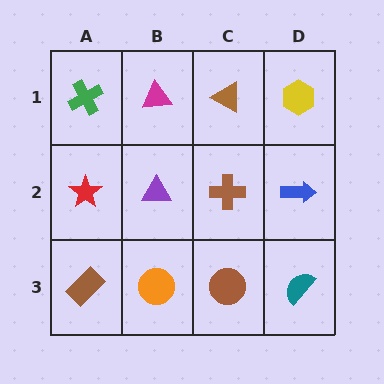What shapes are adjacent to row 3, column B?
A purple triangle (row 2, column B), a brown rectangle (row 3, column A), a brown circle (row 3, column C).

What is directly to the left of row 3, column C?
An orange circle.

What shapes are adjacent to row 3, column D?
A blue arrow (row 2, column D), a brown circle (row 3, column C).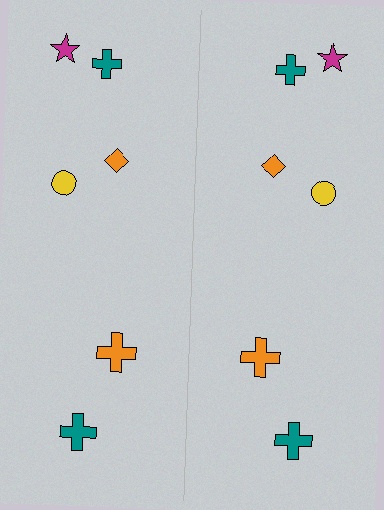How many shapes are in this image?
There are 12 shapes in this image.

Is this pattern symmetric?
Yes, this pattern has bilateral (reflection) symmetry.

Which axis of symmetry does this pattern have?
The pattern has a vertical axis of symmetry running through the center of the image.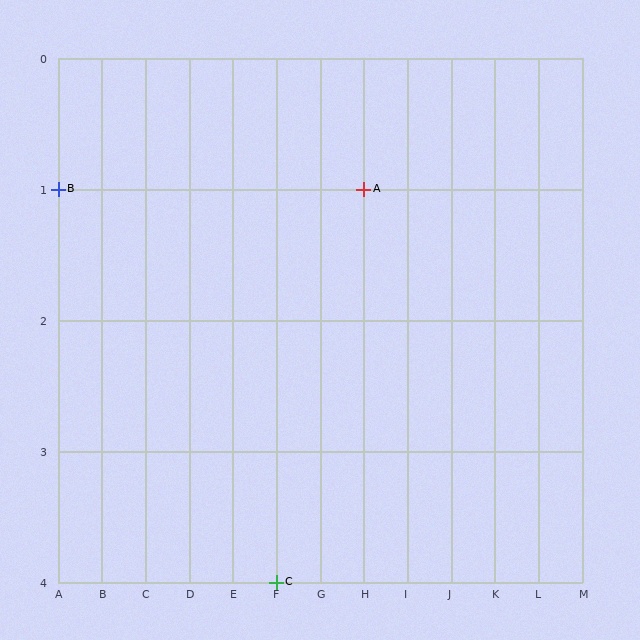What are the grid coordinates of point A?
Point A is at grid coordinates (H, 1).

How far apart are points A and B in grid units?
Points A and B are 7 columns apart.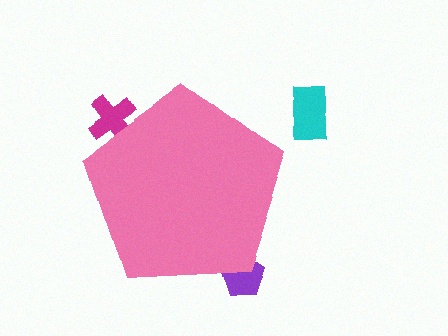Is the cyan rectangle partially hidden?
No, the cyan rectangle is fully visible.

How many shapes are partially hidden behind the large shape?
2 shapes are partially hidden.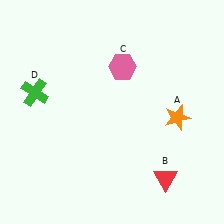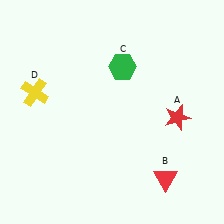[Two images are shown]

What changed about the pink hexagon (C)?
In Image 1, C is pink. In Image 2, it changed to green.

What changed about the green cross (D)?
In Image 1, D is green. In Image 2, it changed to yellow.